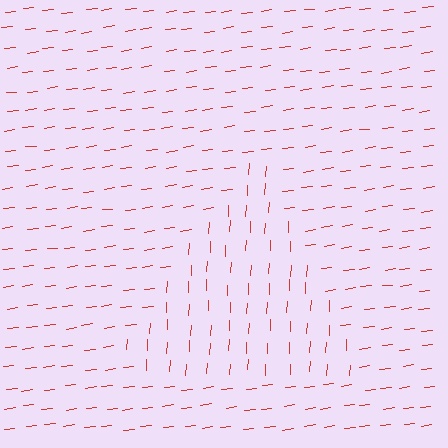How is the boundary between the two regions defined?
The boundary is defined purely by a change in line orientation (approximately 80 degrees difference). All lines are the same color and thickness.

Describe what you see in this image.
The image is filled with small red line segments. A triangle region in the image has lines oriented differently from the surrounding lines, creating a visible texture boundary.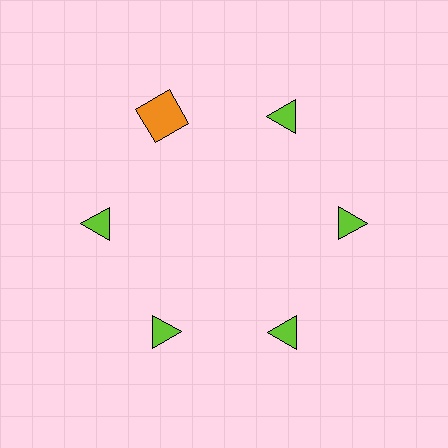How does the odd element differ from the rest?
It differs in both color (orange instead of lime) and shape (square instead of triangle).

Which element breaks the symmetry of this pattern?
The orange square at roughly the 11 o'clock position breaks the symmetry. All other shapes are lime triangles.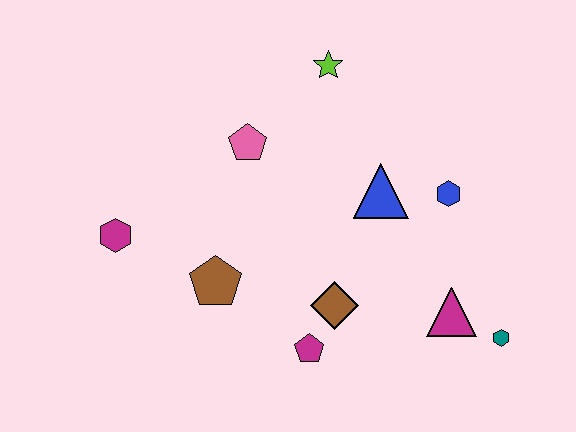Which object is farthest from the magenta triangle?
The magenta hexagon is farthest from the magenta triangle.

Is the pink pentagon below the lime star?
Yes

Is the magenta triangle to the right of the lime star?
Yes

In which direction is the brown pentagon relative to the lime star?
The brown pentagon is below the lime star.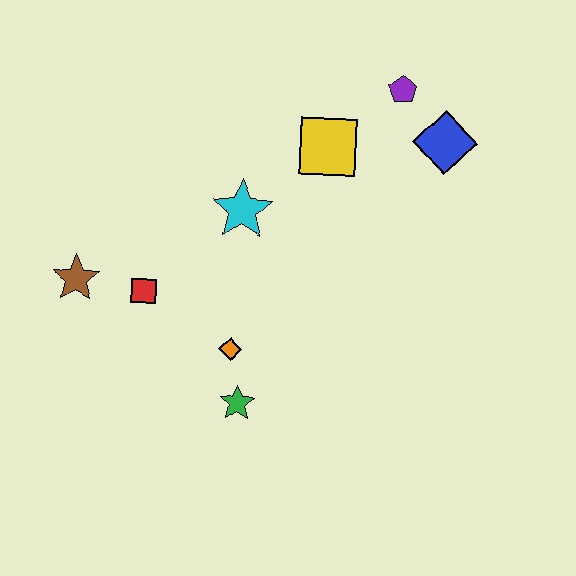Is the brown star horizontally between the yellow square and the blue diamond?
No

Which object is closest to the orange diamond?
The green star is closest to the orange diamond.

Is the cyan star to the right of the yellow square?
No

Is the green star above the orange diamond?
No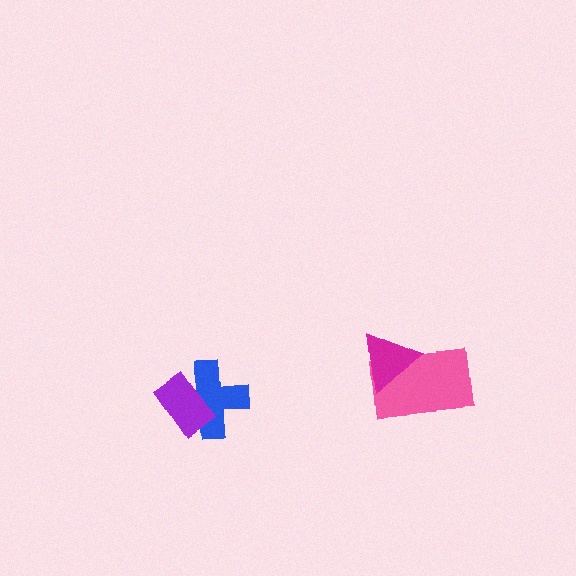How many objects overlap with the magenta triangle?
1 object overlaps with the magenta triangle.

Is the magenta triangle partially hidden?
No, no other shape covers it.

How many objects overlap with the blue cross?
1 object overlaps with the blue cross.